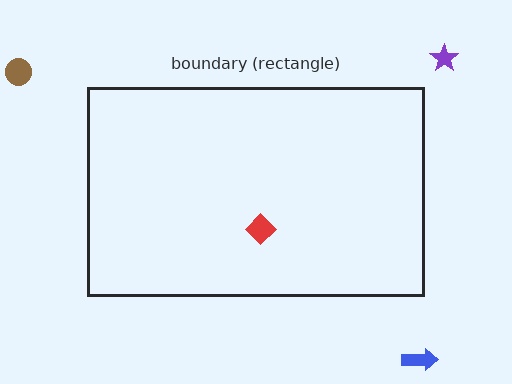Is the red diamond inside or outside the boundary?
Inside.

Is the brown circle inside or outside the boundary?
Outside.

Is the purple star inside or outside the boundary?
Outside.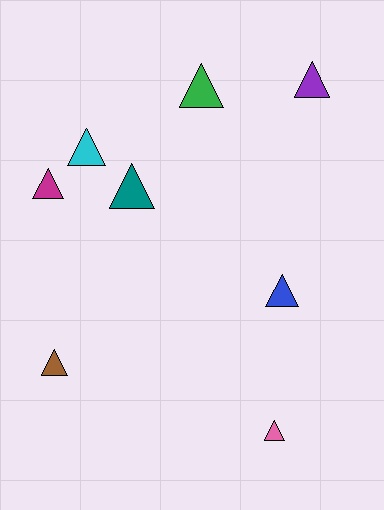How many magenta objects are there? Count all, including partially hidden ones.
There is 1 magenta object.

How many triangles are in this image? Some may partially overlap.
There are 8 triangles.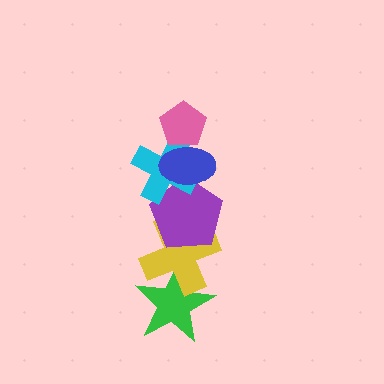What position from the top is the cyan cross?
The cyan cross is 3rd from the top.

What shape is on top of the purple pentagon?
The cyan cross is on top of the purple pentagon.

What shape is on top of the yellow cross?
The purple pentagon is on top of the yellow cross.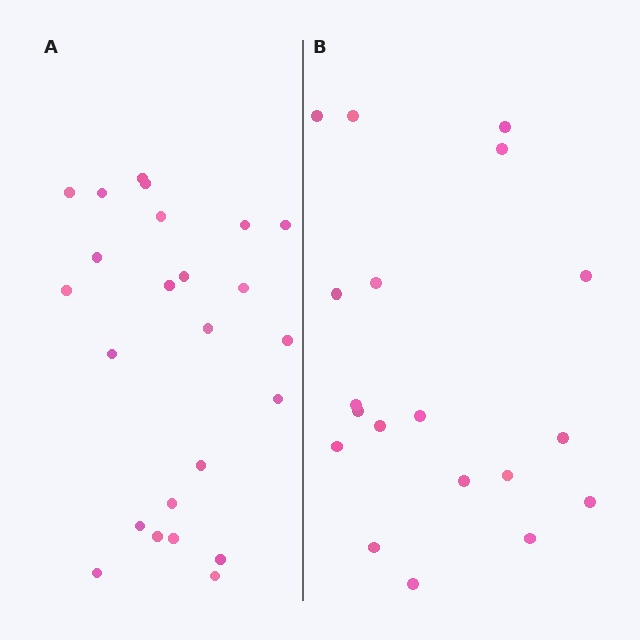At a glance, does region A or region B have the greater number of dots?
Region A (the left region) has more dots.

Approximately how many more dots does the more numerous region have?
Region A has about 5 more dots than region B.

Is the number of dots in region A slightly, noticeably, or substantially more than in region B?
Region A has noticeably more, but not dramatically so. The ratio is roughly 1.3 to 1.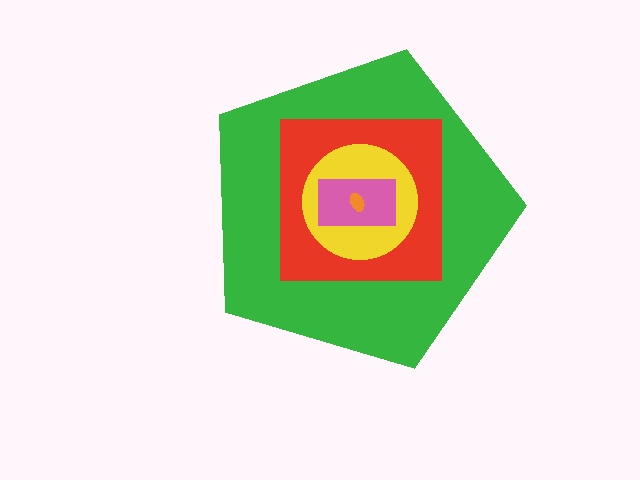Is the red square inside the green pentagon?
Yes.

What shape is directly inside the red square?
The yellow circle.